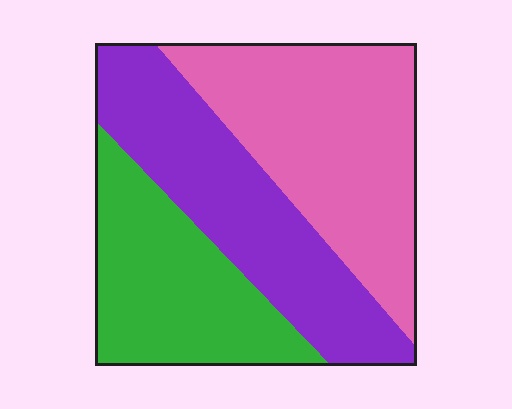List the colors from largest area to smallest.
From largest to smallest: pink, purple, green.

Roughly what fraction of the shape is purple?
Purple covers around 35% of the shape.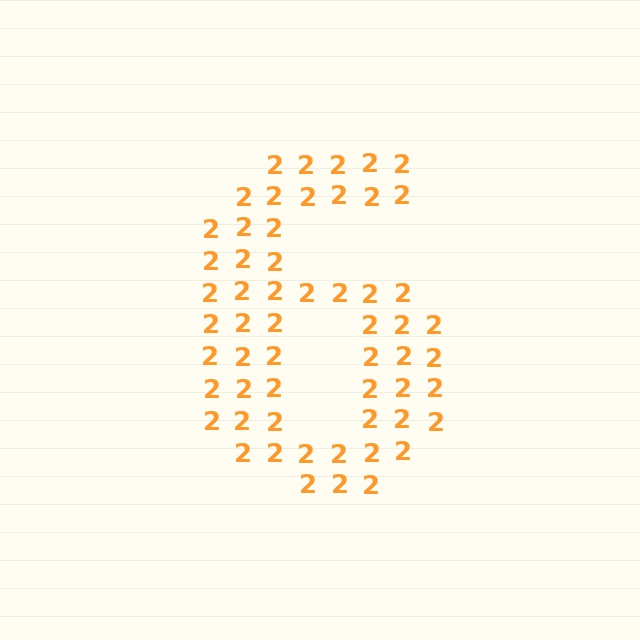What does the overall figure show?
The overall figure shows the digit 6.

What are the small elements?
The small elements are digit 2's.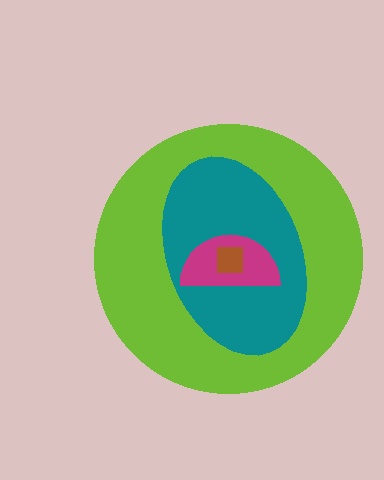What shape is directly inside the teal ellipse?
The magenta semicircle.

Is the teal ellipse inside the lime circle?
Yes.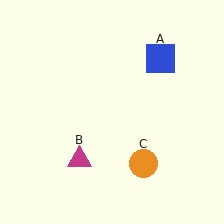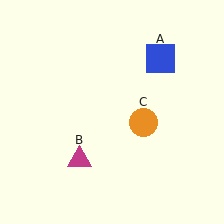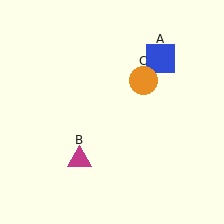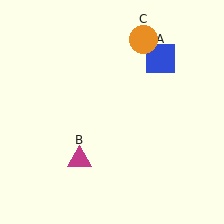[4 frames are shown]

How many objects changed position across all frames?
1 object changed position: orange circle (object C).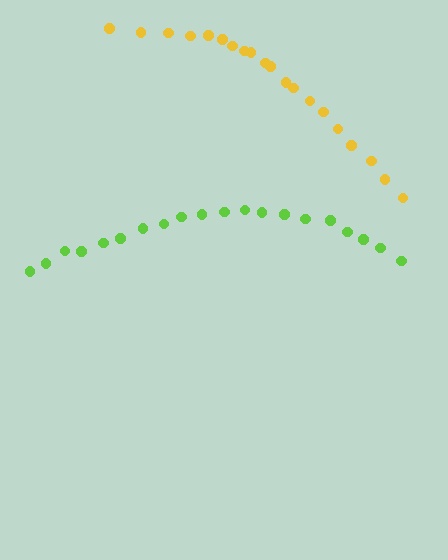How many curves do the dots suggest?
There are 2 distinct paths.